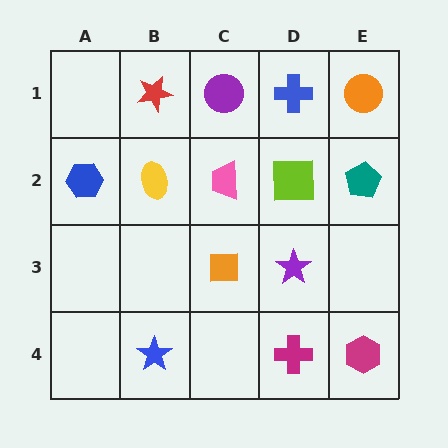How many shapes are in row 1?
4 shapes.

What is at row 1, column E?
An orange circle.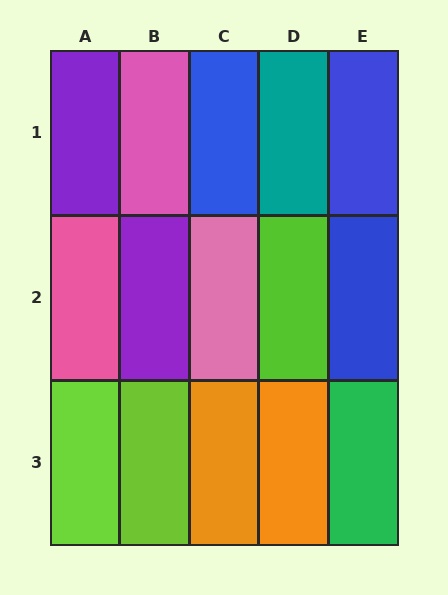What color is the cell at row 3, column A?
Lime.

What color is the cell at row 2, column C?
Pink.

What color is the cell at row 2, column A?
Pink.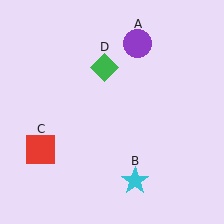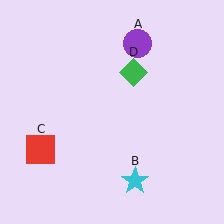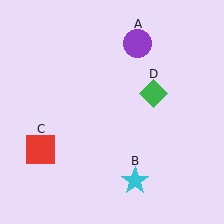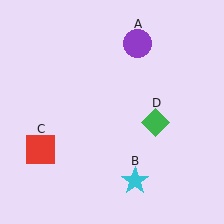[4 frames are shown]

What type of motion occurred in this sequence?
The green diamond (object D) rotated clockwise around the center of the scene.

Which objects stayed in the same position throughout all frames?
Purple circle (object A) and cyan star (object B) and red square (object C) remained stationary.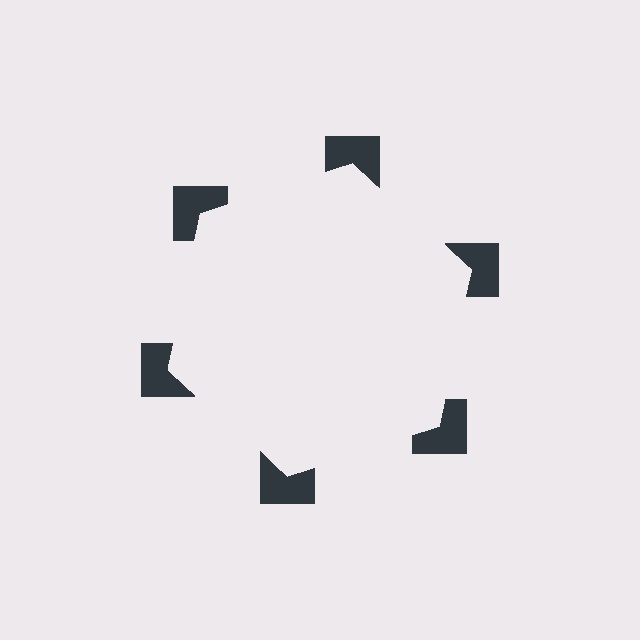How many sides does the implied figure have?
6 sides.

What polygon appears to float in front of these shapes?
An illusory hexagon — its edges are inferred from the aligned wedge cuts in the notched squares, not physically drawn.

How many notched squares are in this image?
There are 6 — one at each vertex of the illusory hexagon.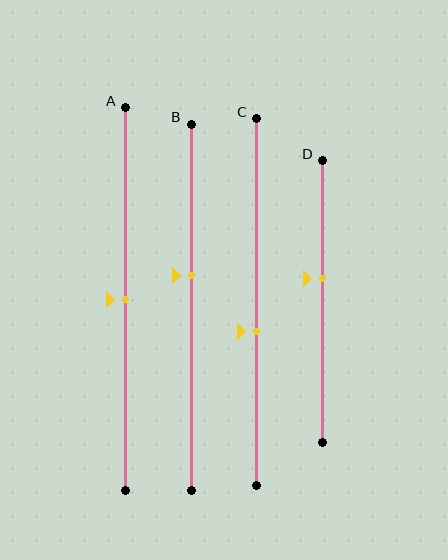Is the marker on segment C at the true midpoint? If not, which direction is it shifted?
No, the marker on segment C is shifted downward by about 8% of the segment length.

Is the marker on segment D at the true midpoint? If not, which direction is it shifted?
No, the marker on segment D is shifted upward by about 8% of the segment length.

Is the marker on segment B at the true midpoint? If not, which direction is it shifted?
No, the marker on segment B is shifted upward by about 9% of the segment length.